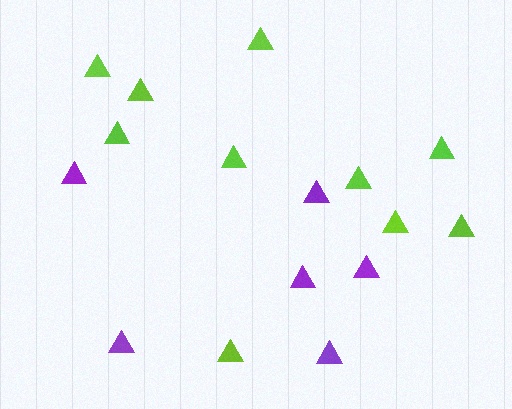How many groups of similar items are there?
There are 2 groups: one group of purple triangles (6) and one group of lime triangles (10).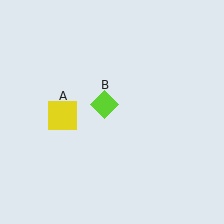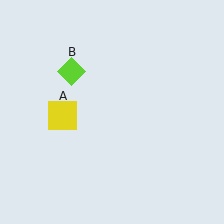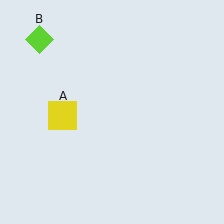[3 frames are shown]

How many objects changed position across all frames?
1 object changed position: lime diamond (object B).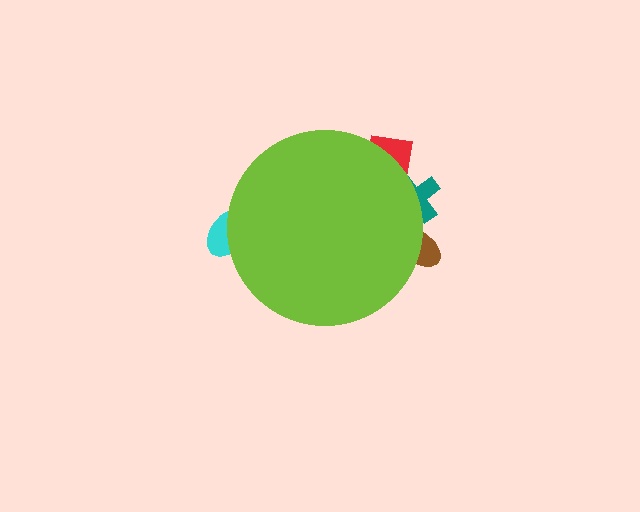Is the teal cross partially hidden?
Yes, the teal cross is partially hidden behind the lime circle.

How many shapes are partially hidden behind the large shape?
4 shapes are partially hidden.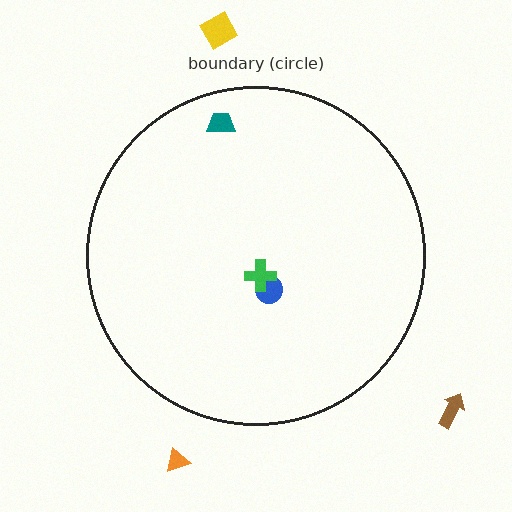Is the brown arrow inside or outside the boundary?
Outside.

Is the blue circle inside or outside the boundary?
Inside.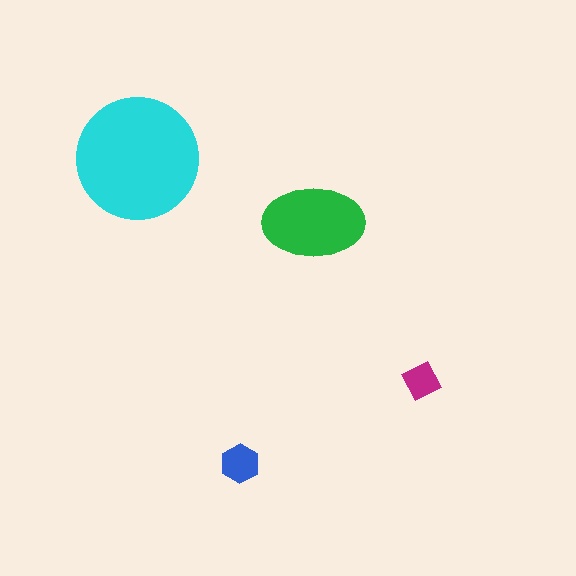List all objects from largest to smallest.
The cyan circle, the green ellipse, the blue hexagon, the magenta diamond.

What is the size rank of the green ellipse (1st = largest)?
2nd.